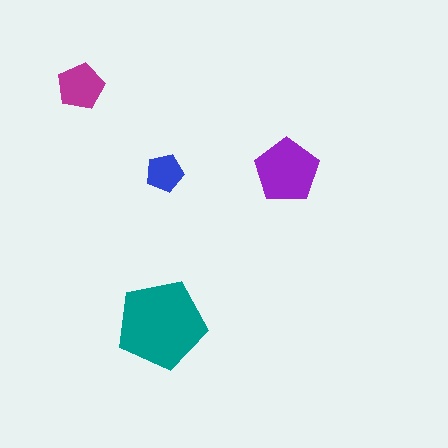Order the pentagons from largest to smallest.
the teal one, the purple one, the magenta one, the blue one.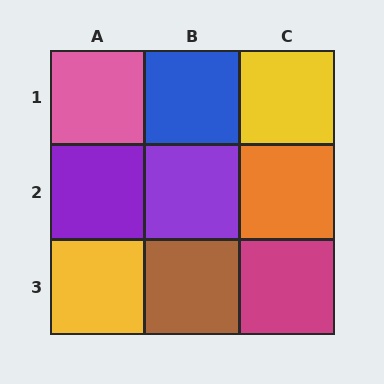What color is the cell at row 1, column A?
Pink.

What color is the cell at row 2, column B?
Purple.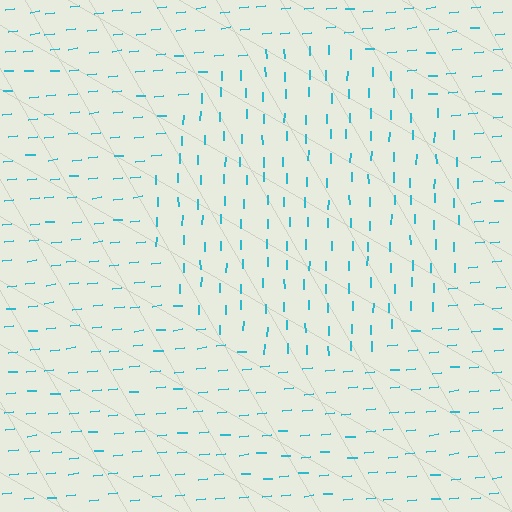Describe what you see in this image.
The image is filled with small cyan line segments. A circle region in the image has lines oriented differently from the surrounding lines, creating a visible texture boundary.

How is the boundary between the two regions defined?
The boundary is defined purely by a change in line orientation (approximately 83 degrees difference). All lines are the same color and thickness.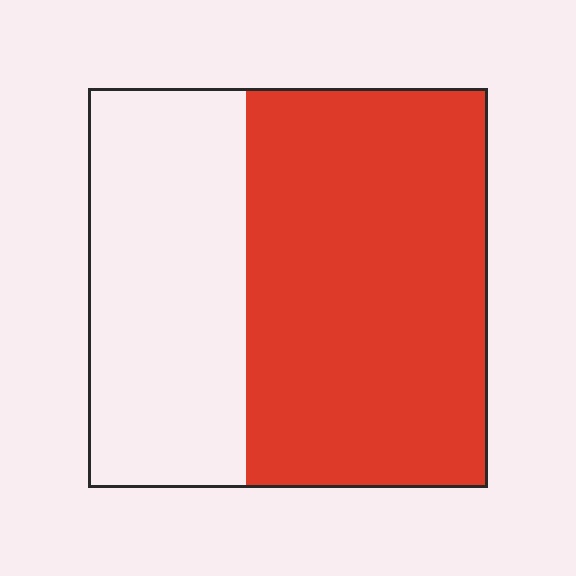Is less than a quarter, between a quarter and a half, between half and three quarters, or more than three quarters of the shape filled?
Between half and three quarters.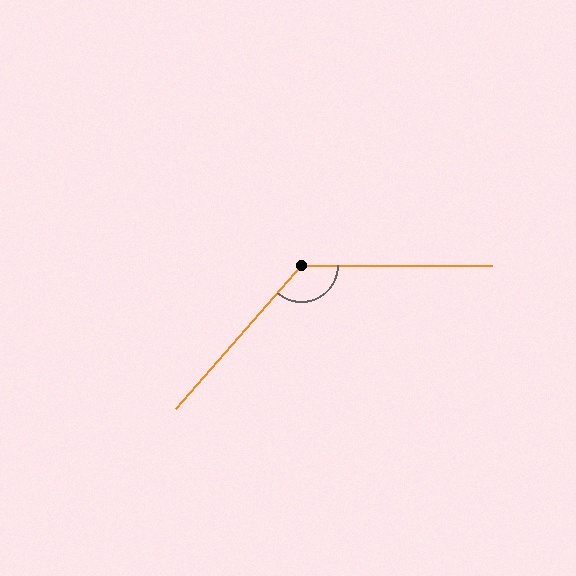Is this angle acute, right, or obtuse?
It is obtuse.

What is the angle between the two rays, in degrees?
Approximately 131 degrees.